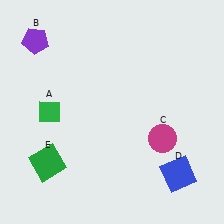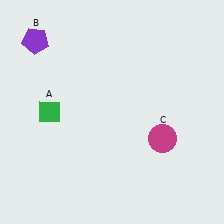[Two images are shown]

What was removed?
The blue square (D), the green square (E) were removed in Image 2.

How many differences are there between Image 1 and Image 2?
There are 2 differences between the two images.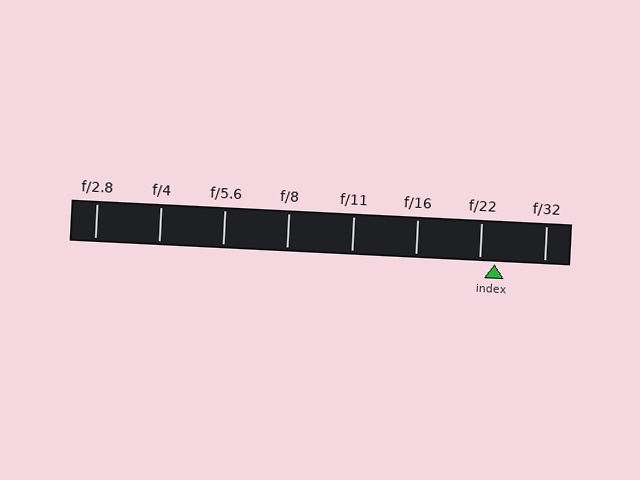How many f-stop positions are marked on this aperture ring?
There are 8 f-stop positions marked.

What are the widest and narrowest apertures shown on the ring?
The widest aperture shown is f/2.8 and the narrowest is f/32.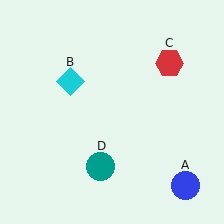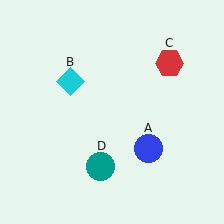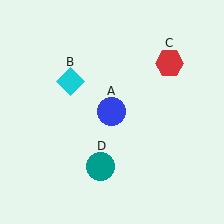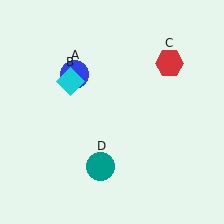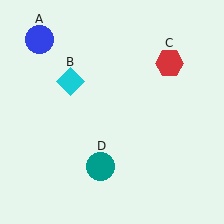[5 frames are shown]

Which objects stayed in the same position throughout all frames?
Cyan diamond (object B) and red hexagon (object C) and teal circle (object D) remained stationary.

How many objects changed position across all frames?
1 object changed position: blue circle (object A).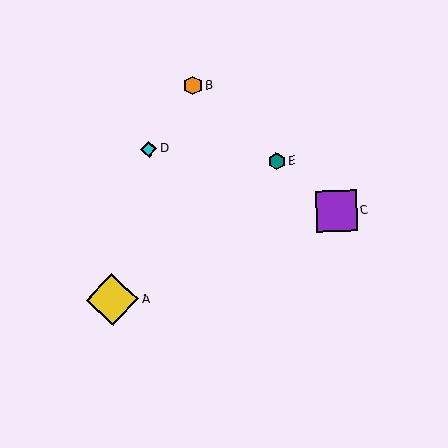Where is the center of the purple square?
The center of the purple square is at (336, 211).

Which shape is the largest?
The yellow diamond (labeled A) is the largest.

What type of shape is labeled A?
Shape A is a yellow diamond.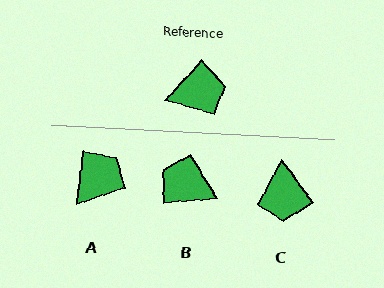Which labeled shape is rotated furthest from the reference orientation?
B, about 138 degrees away.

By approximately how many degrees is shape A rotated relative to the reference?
Approximately 36 degrees counter-clockwise.